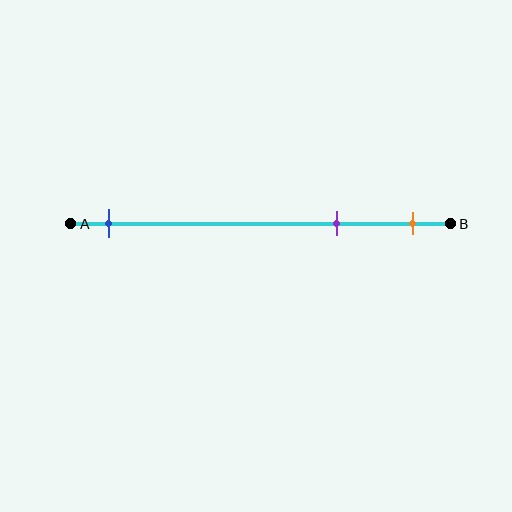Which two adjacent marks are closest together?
The purple and orange marks are the closest adjacent pair.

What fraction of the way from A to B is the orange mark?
The orange mark is approximately 90% (0.9) of the way from A to B.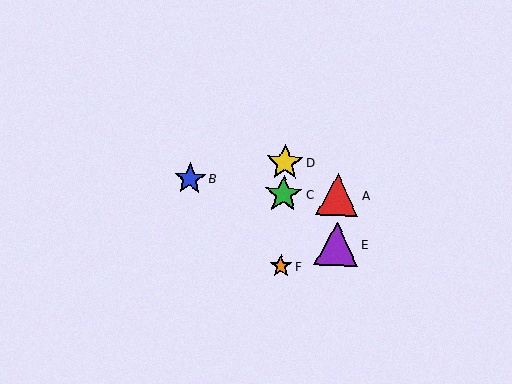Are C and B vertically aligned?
No, C is at x≈284 and B is at x≈190.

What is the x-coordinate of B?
Object B is at x≈190.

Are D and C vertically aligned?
Yes, both are at x≈285.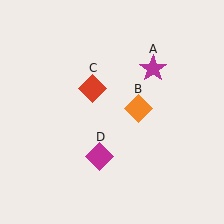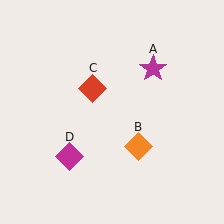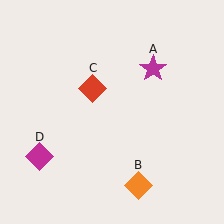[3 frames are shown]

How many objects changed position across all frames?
2 objects changed position: orange diamond (object B), magenta diamond (object D).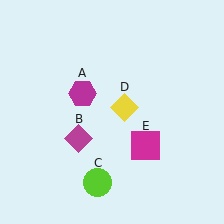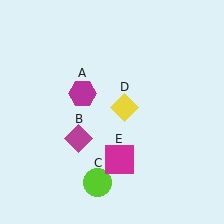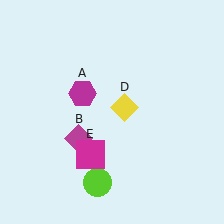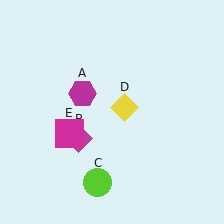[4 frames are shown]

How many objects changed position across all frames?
1 object changed position: magenta square (object E).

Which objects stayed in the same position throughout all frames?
Magenta hexagon (object A) and magenta diamond (object B) and lime circle (object C) and yellow diamond (object D) remained stationary.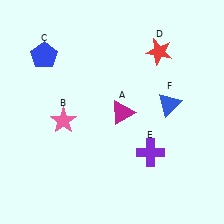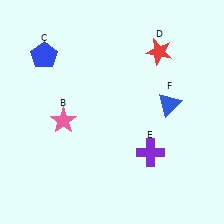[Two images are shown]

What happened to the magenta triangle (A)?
The magenta triangle (A) was removed in Image 2. It was in the bottom-right area of Image 1.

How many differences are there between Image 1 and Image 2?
There is 1 difference between the two images.